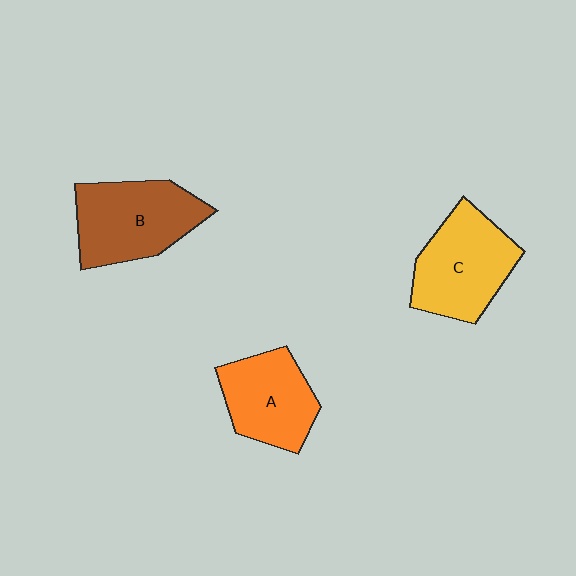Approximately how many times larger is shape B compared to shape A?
Approximately 1.2 times.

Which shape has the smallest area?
Shape A (orange).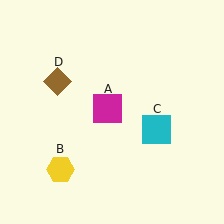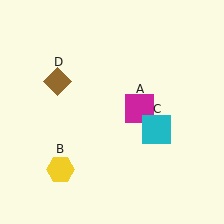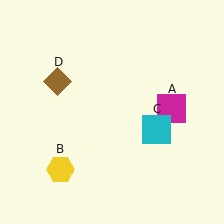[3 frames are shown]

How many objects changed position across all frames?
1 object changed position: magenta square (object A).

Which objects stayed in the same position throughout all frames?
Yellow hexagon (object B) and cyan square (object C) and brown diamond (object D) remained stationary.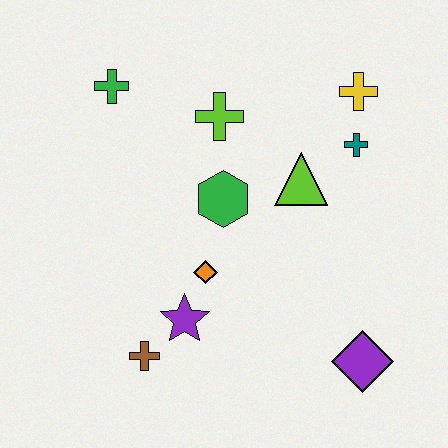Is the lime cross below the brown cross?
No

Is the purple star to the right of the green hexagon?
No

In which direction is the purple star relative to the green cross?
The purple star is below the green cross.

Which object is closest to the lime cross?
The green hexagon is closest to the lime cross.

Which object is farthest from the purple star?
The yellow cross is farthest from the purple star.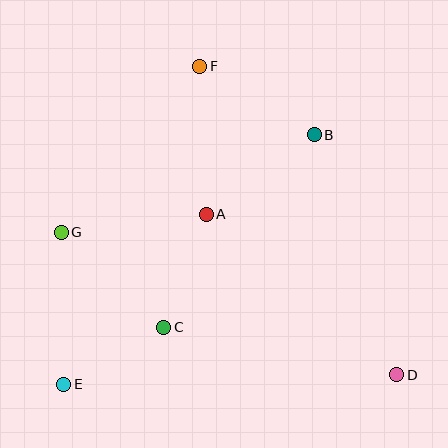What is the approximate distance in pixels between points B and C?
The distance between B and C is approximately 244 pixels.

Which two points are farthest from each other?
Points D and F are farthest from each other.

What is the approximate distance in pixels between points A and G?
The distance between A and G is approximately 146 pixels.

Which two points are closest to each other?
Points C and E are closest to each other.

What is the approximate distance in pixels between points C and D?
The distance between C and D is approximately 238 pixels.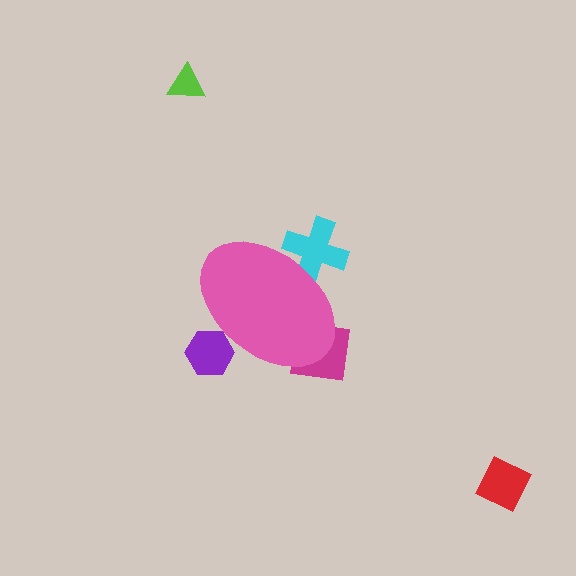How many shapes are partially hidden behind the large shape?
3 shapes are partially hidden.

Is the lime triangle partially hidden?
No, the lime triangle is fully visible.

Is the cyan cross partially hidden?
Yes, the cyan cross is partially hidden behind the pink ellipse.